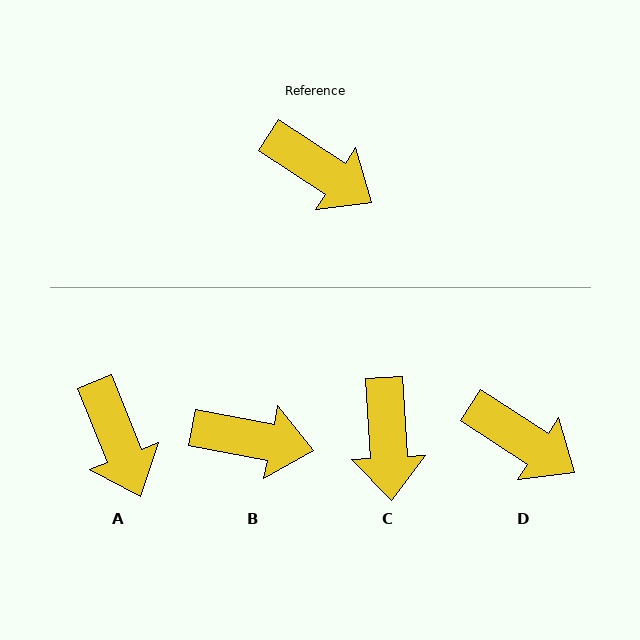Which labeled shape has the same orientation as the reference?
D.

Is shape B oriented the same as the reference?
No, it is off by about 22 degrees.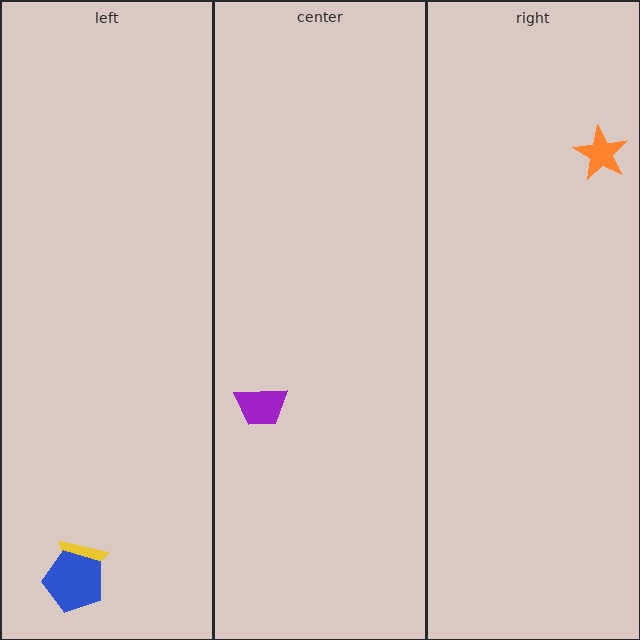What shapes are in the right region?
The orange star.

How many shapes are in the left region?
2.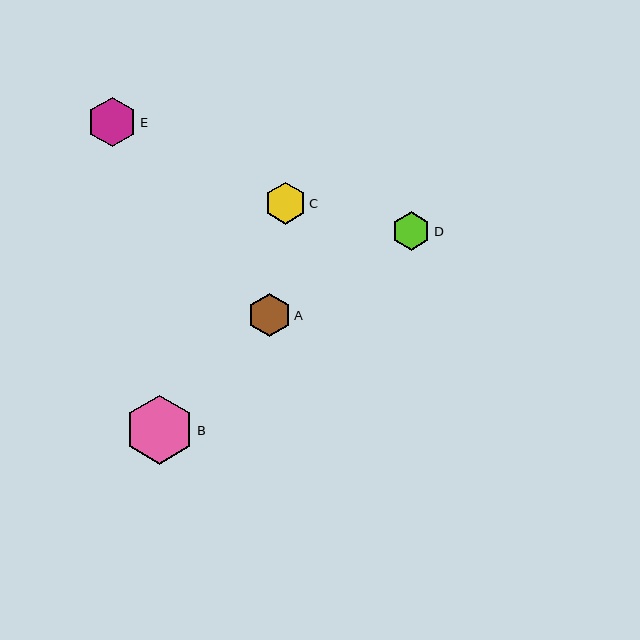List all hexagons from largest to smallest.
From largest to smallest: B, E, A, C, D.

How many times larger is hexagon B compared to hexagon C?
Hexagon B is approximately 1.7 times the size of hexagon C.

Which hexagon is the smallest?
Hexagon D is the smallest with a size of approximately 39 pixels.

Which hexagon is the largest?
Hexagon B is the largest with a size of approximately 69 pixels.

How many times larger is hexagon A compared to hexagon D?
Hexagon A is approximately 1.1 times the size of hexagon D.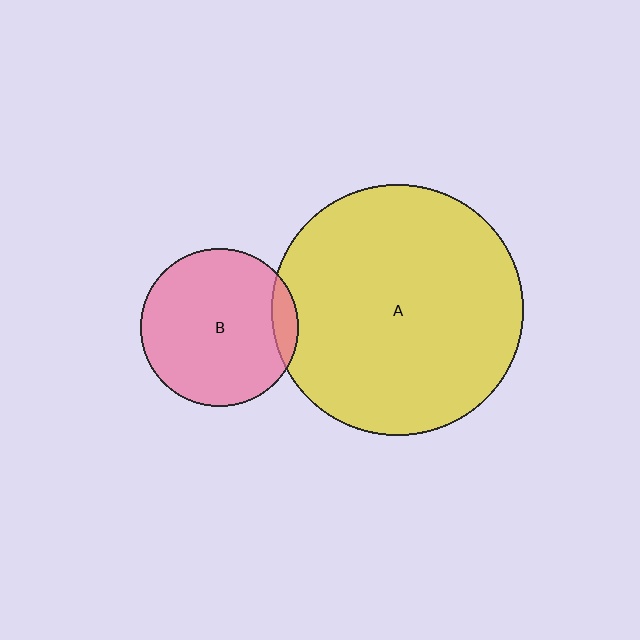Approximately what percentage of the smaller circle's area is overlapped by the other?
Approximately 10%.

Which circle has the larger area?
Circle A (yellow).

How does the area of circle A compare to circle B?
Approximately 2.6 times.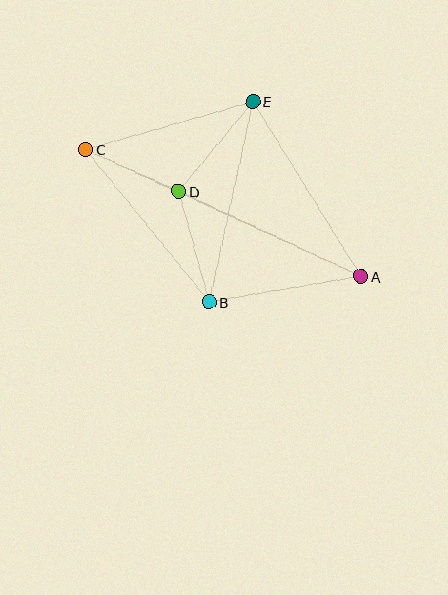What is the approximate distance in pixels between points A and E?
The distance between A and E is approximately 205 pixels.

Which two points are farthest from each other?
Points A and C are farthest from each other.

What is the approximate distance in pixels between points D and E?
The distance between D and E is approximately 116 pixels.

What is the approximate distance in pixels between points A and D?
The distance between A and D is approximately 201 pixels.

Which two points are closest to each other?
Points C and D are closest to each other.